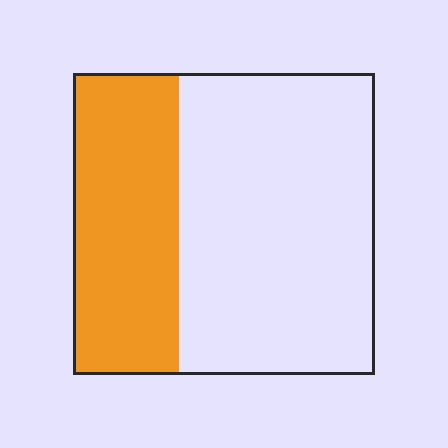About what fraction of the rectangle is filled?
About one third (1/3).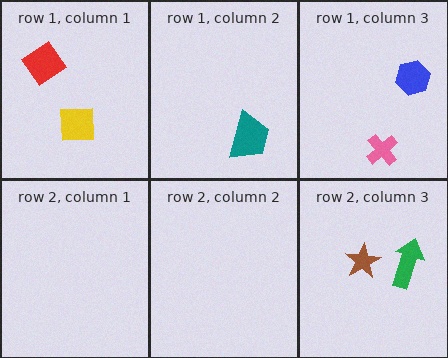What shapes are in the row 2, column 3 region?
The brown star, the green arrow.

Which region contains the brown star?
The row 2, column 3 region.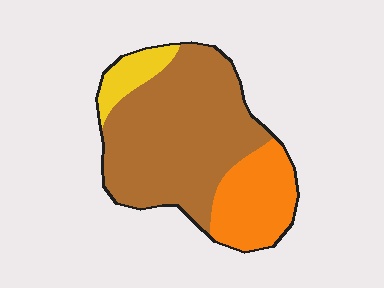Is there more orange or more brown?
Brown.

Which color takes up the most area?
Brown, at roughly 65%.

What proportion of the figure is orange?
Orange takes up less than a quarter of the figure.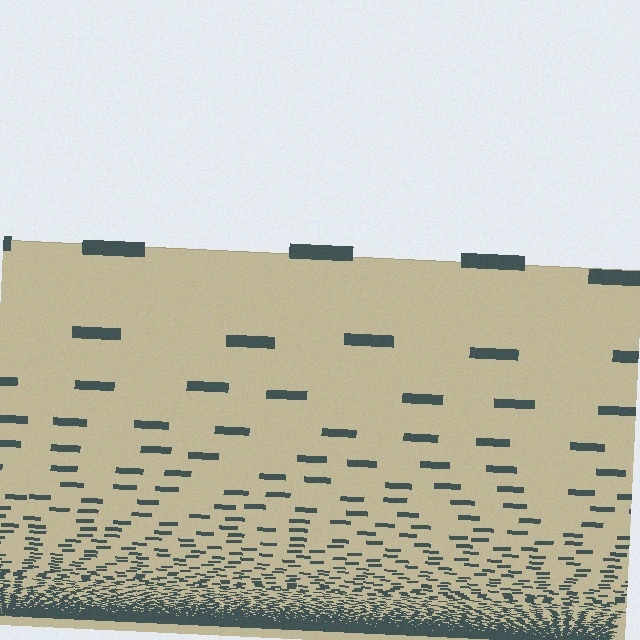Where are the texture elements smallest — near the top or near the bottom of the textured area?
Near the bottom.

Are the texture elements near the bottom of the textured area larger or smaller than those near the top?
Smaller. The gradient is inverted — elements near the bottom are smaller and denser.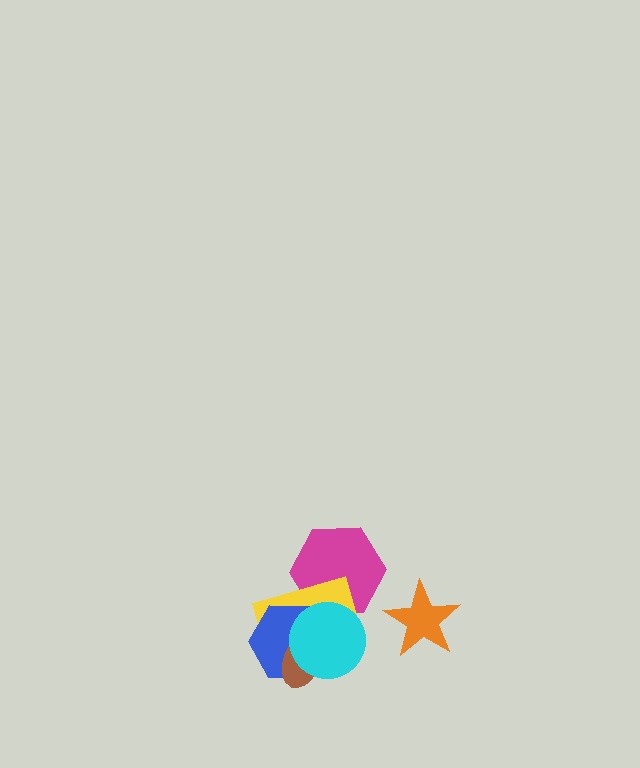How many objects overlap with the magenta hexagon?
2 objects overlap with the magenta hexagon.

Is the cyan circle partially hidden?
No, no other shape covers it.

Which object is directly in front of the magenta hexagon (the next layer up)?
The yellow rectangle is directly in front of the magenta hexagon.